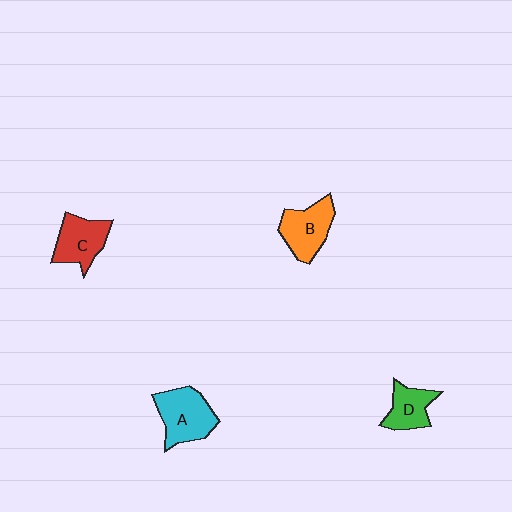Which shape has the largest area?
Shape A (cyan).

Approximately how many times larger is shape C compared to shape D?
Approximately 1.2 times.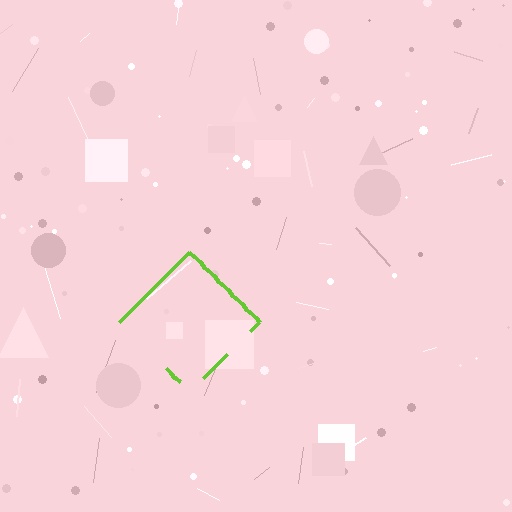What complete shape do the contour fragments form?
The contour fragments form a diamond.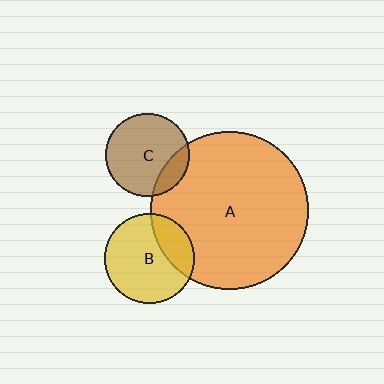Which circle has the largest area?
Circle A (orange).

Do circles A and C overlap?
Yes.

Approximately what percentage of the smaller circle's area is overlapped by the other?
Approximately 15%.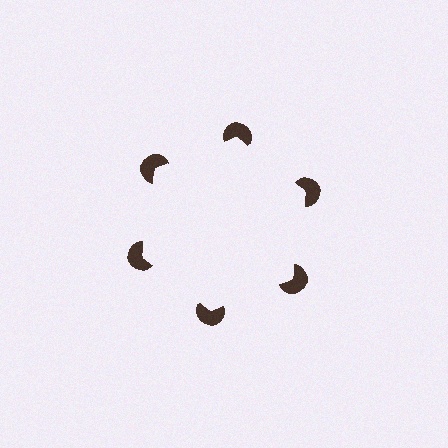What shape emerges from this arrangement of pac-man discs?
An illusory hexagon — its edges are inferred from the aligned wedge cuts in the pac-man discs, not physically drawn.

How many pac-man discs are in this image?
There are 6 — one at each vertex of the illusory hexagon.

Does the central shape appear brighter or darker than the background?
It typically appears slightly brighter than the background, even though no actual brightness change is drawn.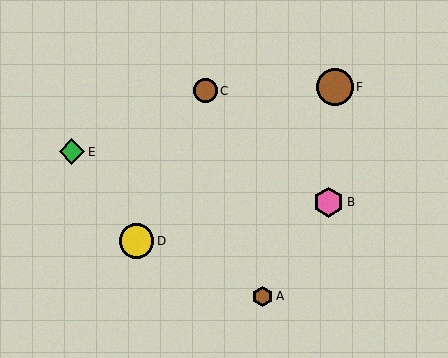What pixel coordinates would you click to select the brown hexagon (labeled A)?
Click at (263, 296) to select the brown hexagon A.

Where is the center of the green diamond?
The center of the green diamond is at (72, 152).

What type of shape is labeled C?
Shape C is a brown circle.